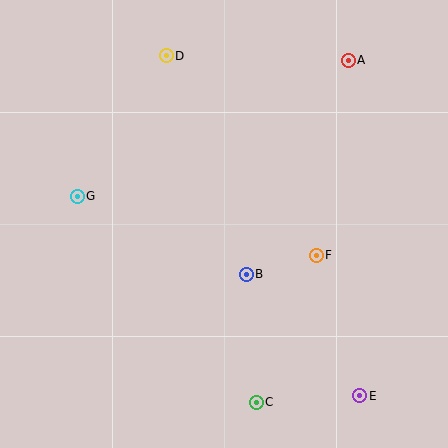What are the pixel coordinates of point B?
Point B is at (246, 274).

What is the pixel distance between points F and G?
The distance between F and G is 246 pixels.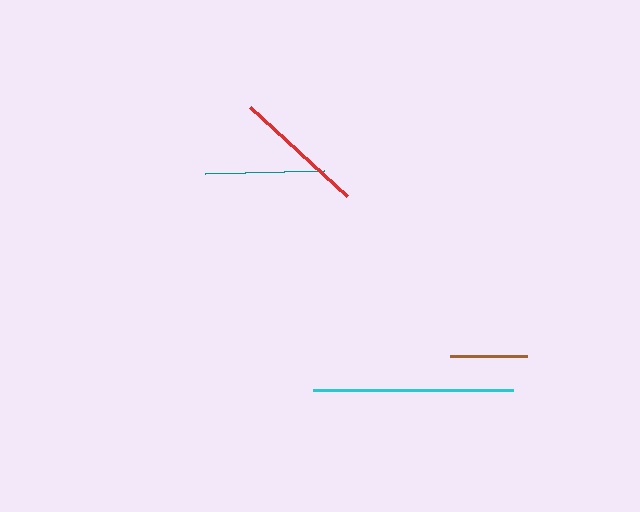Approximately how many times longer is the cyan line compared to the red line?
The cyan line is approximately 1.5 times the length of the red line.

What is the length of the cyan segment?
The cyan segment is approximately 199 pixels long.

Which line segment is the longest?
The cyan line is the longest at approximately 199 pixels.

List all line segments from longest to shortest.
From longest to shortest: cyan, red, teal, brown.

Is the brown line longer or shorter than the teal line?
The teal line is longer than the brown line.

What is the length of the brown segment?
The brown segment is approximately 76 pixels long.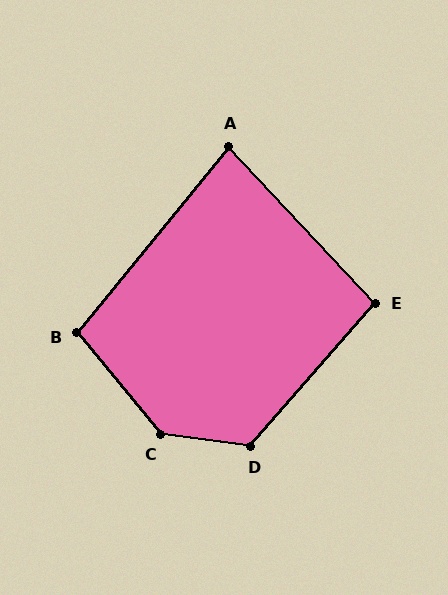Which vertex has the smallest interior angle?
A, at approximately 82 degrees.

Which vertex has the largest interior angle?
C, at approximately 137 degrees.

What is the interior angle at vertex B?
Approximately 102 degrees (obtuse).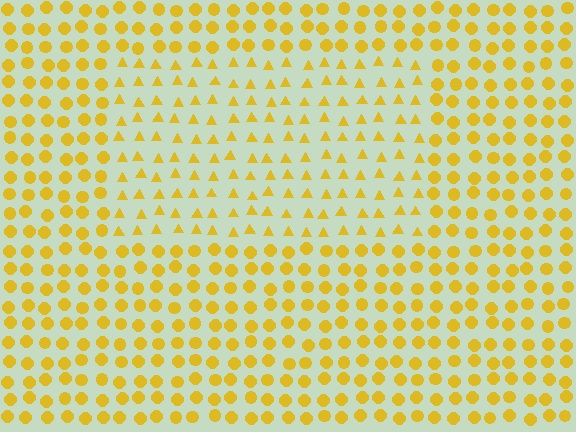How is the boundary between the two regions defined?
The boundary is defined by a change in element shape: triangles inside vs. circles outside. All elements share the same color and spacing.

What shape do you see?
I see a rectangle.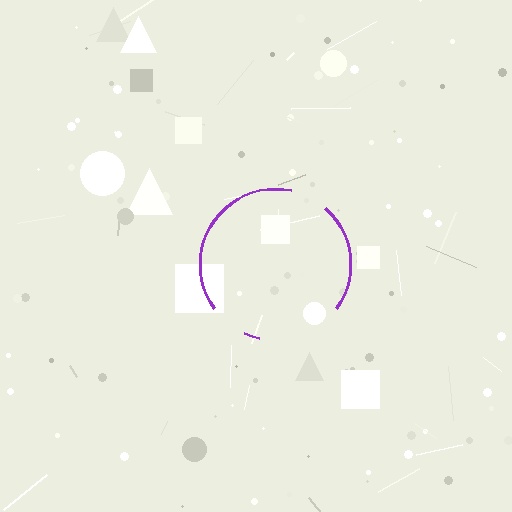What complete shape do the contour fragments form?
The contour fragments form a circle.